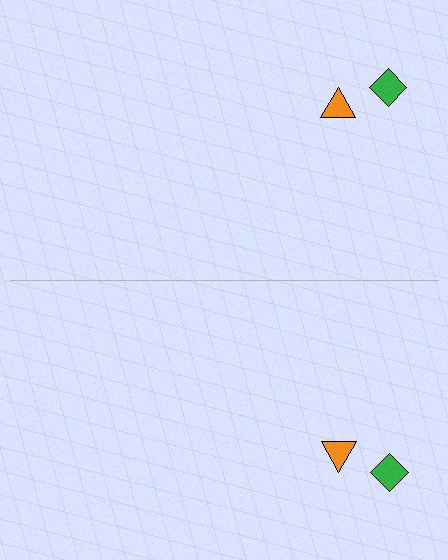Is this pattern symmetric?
Yes, this pattern has bilateral (reflection) symmetry.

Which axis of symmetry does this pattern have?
The pattern has a horizontal axis of symmetry running through the center of the image.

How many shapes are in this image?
There are 4 shapes in this image.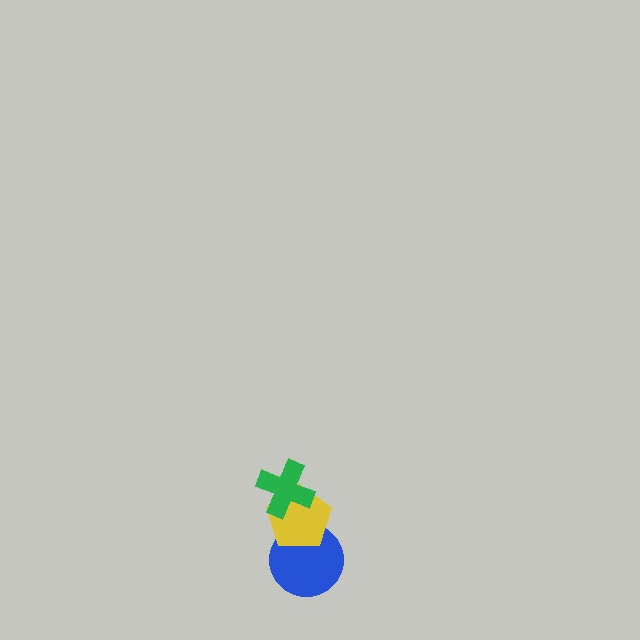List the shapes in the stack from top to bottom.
From top to bottom: the green cross, the yellow pentagon, the blue circle.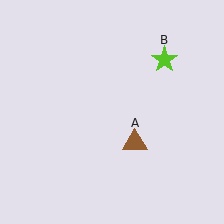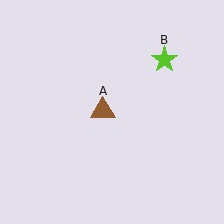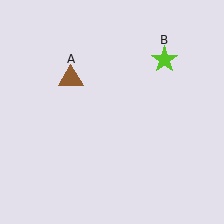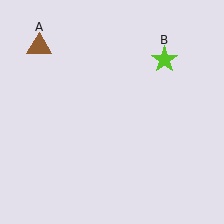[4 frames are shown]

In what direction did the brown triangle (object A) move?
The brown triangle (object A) moved up and to the left.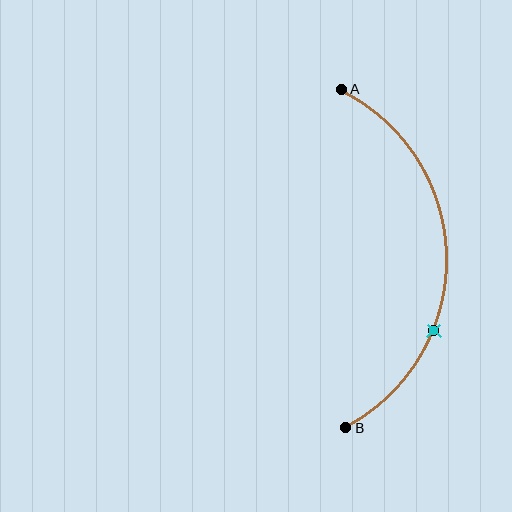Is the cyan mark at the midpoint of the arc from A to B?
No. The cyan mark lies on the arc but is closer to endpoint B. The arc midpoint would be at the point on the curve equidistant along the arc from both A and B.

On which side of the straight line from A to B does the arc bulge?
The arc bulges to the right of the straight line connecting A and B.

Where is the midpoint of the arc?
The arc midpoint is the point on the curve farthest from the straight line joining A and B. It sits to the right of that line.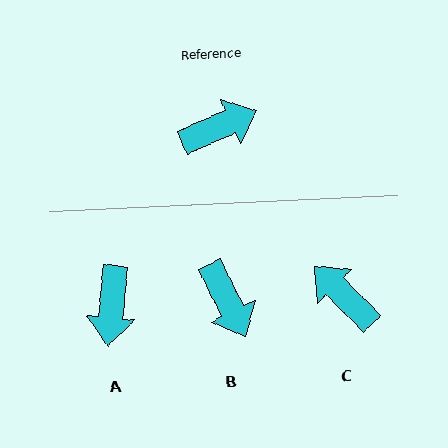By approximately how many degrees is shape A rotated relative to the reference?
Approximately 119 degrees clockwise.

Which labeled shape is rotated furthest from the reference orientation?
A, about 119 degrees away.